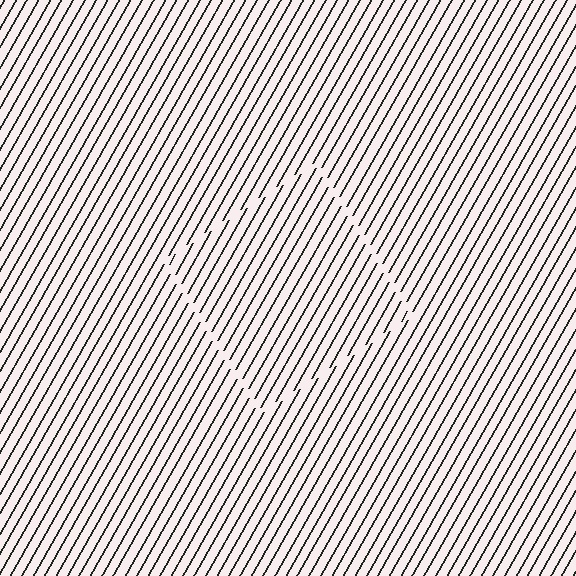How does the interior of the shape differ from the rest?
The interior of the shape contains the same grating, shifted by half a period — the contour is defined by the phase discontinuity where line-ends from the inner and outer gratings abut.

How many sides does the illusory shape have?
4 sides — the line-ends trace a square.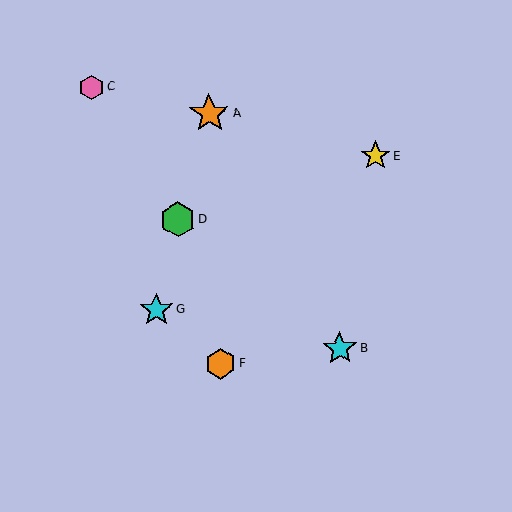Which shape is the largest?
The orange star (labeled A) is the largest.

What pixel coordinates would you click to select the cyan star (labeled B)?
Click at (340, 348) to select the cyan star B.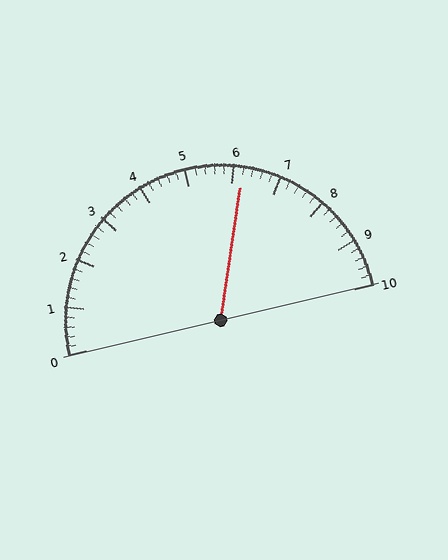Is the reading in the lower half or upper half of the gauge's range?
The reading is in the upper half of the range (0 to 10).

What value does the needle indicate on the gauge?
The needle indicates approximately 6.2.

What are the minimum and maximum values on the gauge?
The gauge ranges from 0 to 10.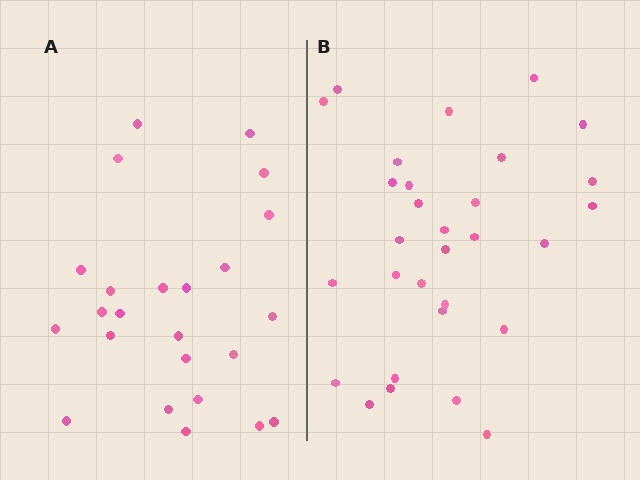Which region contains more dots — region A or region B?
Region B (the right region) has more dots.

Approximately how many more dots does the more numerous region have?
Region B has about 6 more dots than region A.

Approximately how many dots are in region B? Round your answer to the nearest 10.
About 30 dots.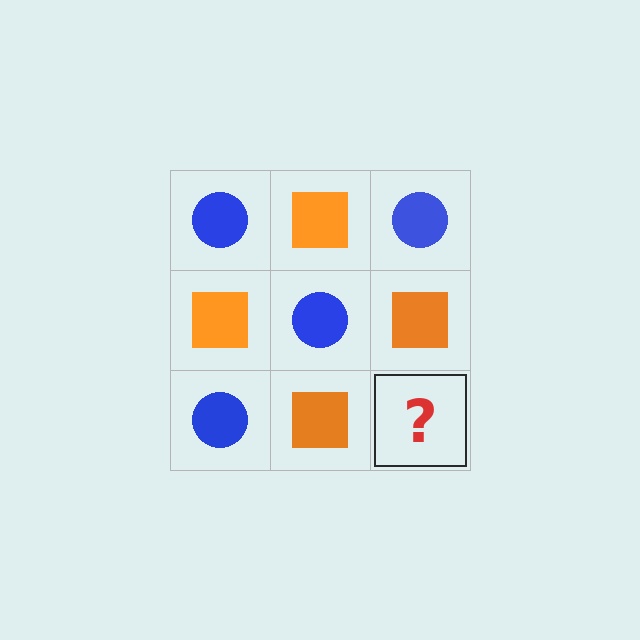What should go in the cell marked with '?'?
The missing cell should contain a blue circle.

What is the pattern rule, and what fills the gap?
The rule is that it alternates blue circle and orange square in a checkerboard pattern. The gap should be filled with a blue circle.